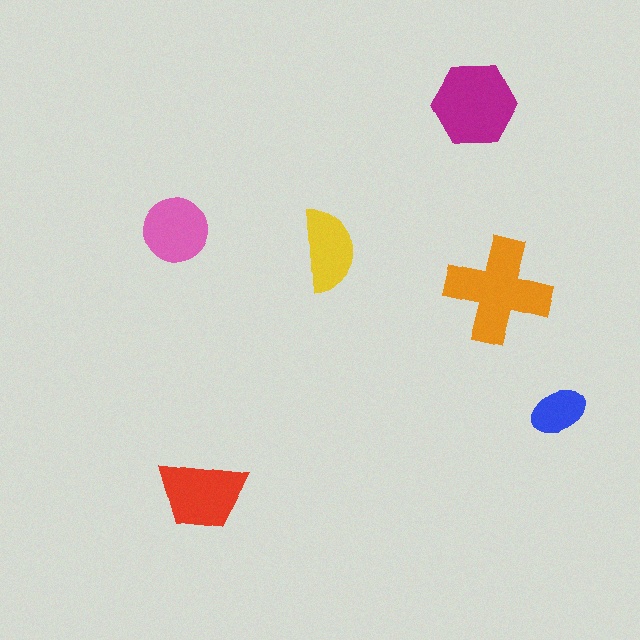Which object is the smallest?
The blue ellipse.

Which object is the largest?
The orange cross.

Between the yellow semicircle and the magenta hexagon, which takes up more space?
The magenta hexagon.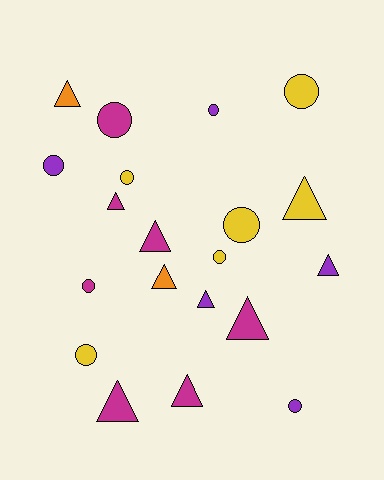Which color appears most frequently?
Magenta, with 7 objects.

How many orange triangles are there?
There are 2 orange triangles.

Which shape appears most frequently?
Triangle, with 10 objects.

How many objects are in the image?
There are 20 objects.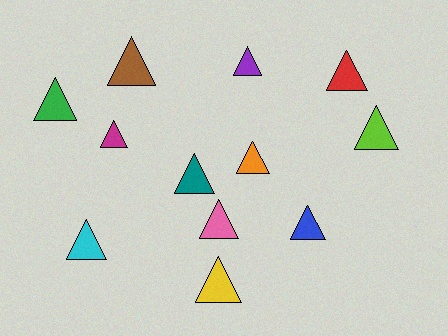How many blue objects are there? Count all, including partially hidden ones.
There is 1 blue object.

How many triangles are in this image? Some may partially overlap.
There are 12 triangles.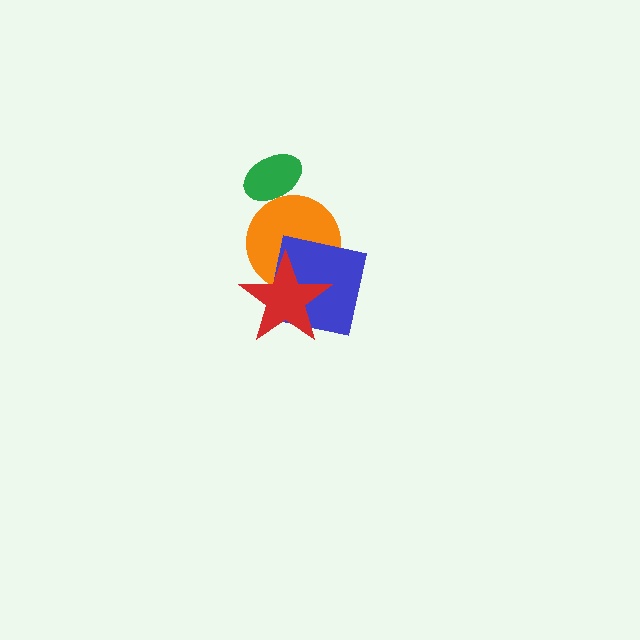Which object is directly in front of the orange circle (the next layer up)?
The blue square is directly in front of the orange circle.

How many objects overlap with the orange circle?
3 objects overlap with the orange circle.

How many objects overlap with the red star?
2 objects overlap with the red star.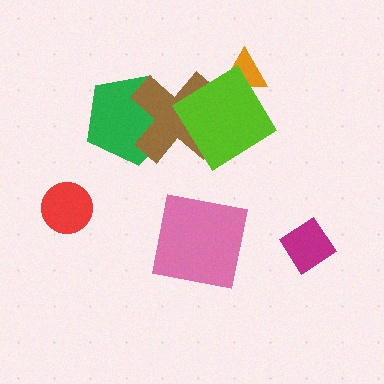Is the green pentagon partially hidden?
Yes, it is partially covered by another shape.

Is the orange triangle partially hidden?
Yes, it is partially covered by another shape.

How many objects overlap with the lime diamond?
2 objects overlap with the lime diamond.